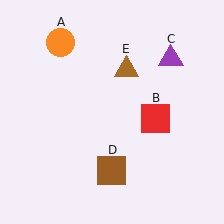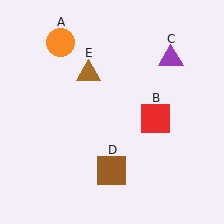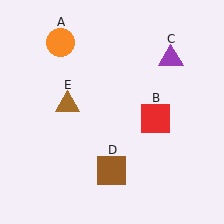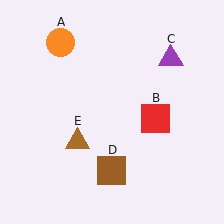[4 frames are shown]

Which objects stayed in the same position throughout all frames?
Orange circle (object A) and red square (object B) and purple triangle (object C) and brown square (object D) remained stationary.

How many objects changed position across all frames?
1 object changed position: brown triangle (object E).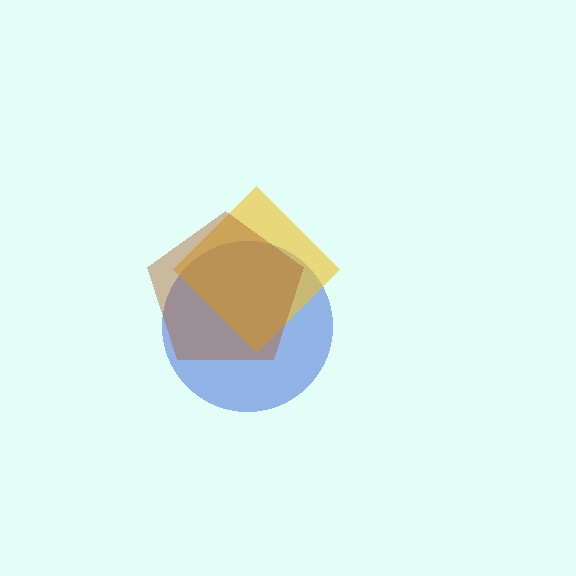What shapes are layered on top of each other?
The layered shapes are: a blue circle, a yellow diamond, a brown pentagon.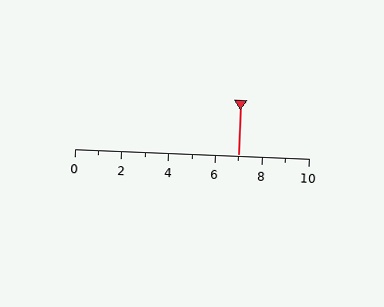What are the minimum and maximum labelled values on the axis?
The axis runs from 0 to 10.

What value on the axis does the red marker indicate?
The marker indicates approximately 7.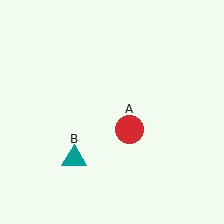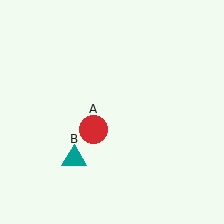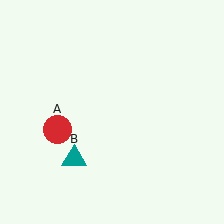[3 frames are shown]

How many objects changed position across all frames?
1 object changed position: red circle (object A).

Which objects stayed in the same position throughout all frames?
Teal triangle (object B) remained stationary.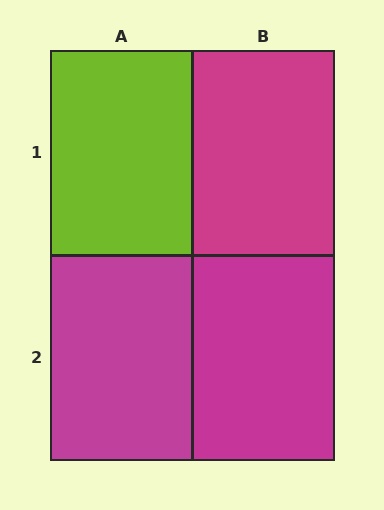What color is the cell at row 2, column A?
Magenta.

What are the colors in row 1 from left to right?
Lime, magenta.